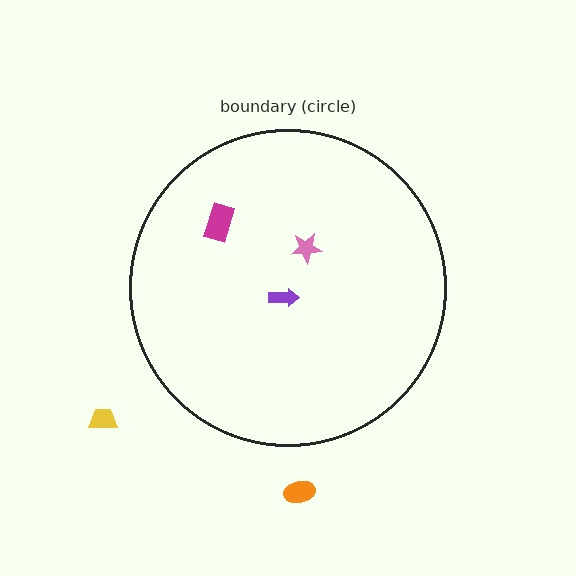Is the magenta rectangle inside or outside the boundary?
Inside.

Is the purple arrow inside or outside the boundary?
Inside.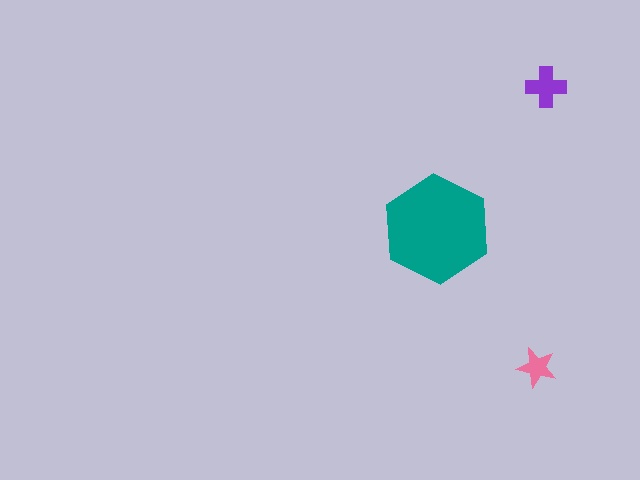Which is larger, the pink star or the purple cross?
The purple cross.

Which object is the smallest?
The pink star.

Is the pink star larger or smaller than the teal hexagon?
Smaller.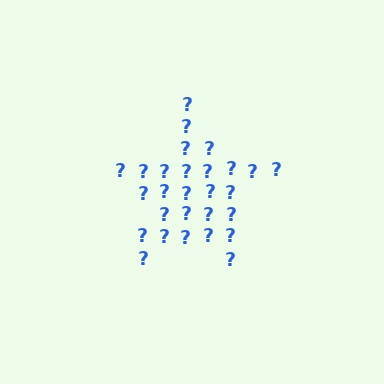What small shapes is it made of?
It is made of small question marks.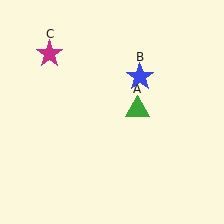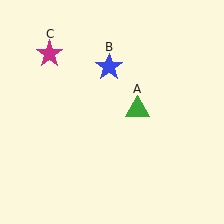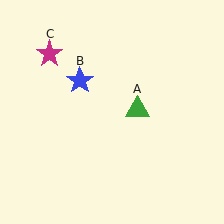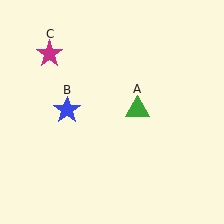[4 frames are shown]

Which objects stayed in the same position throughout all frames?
Green triangle (object A) and magenta star (object C) remained stationary.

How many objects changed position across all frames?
1 object changed position: blue star (object B).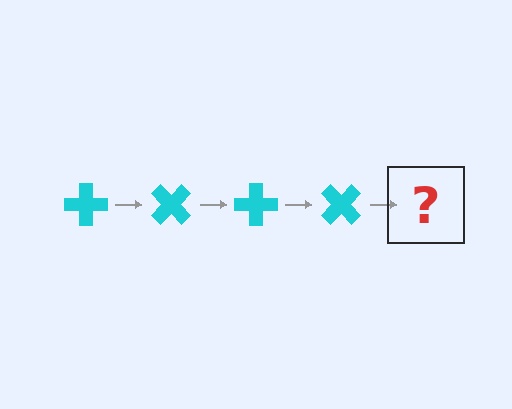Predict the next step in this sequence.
The next step is a cyan cross rotated 180 degrees.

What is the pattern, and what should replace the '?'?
The pattern is that the cross rotates 45 degrees each step. The '?' should be a cyan cross rotated 180 degrees.